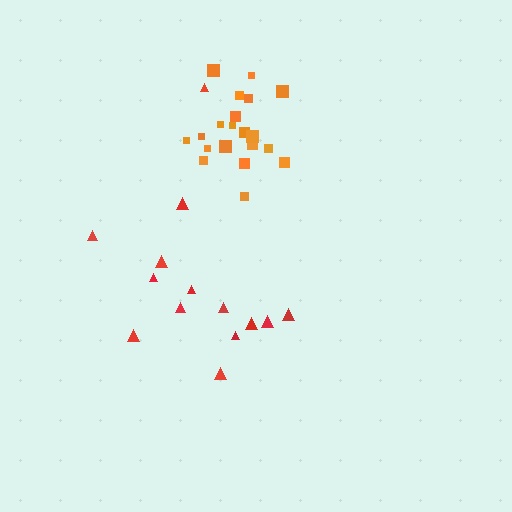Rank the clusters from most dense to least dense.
orange, red.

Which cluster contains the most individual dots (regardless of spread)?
Orange (20).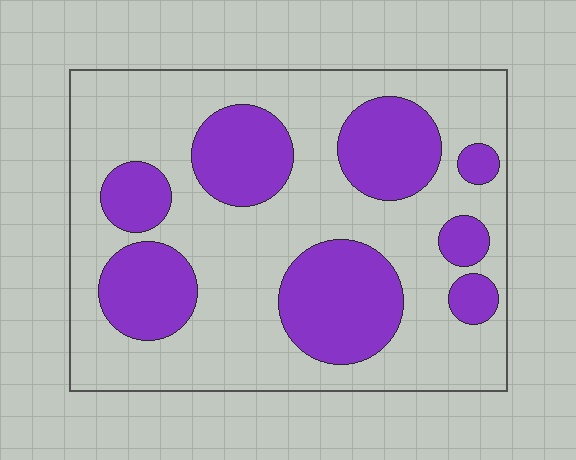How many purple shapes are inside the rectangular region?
8.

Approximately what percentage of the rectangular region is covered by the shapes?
Approximately 35%.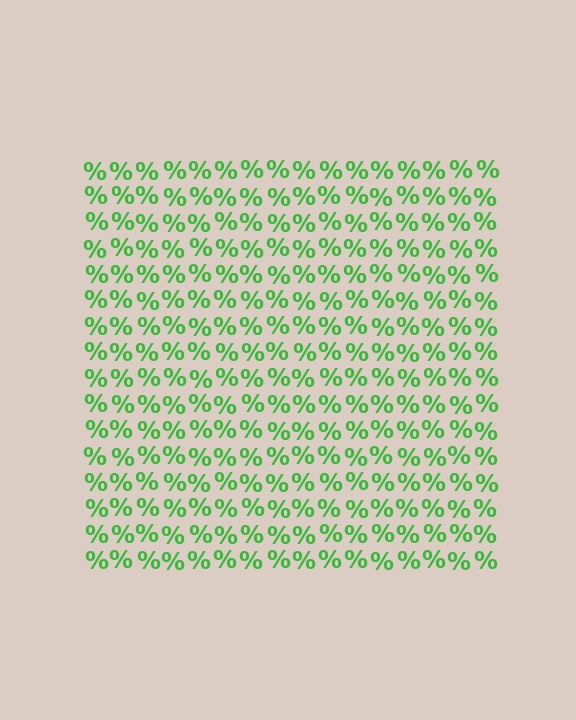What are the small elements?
The small elements are percent signs.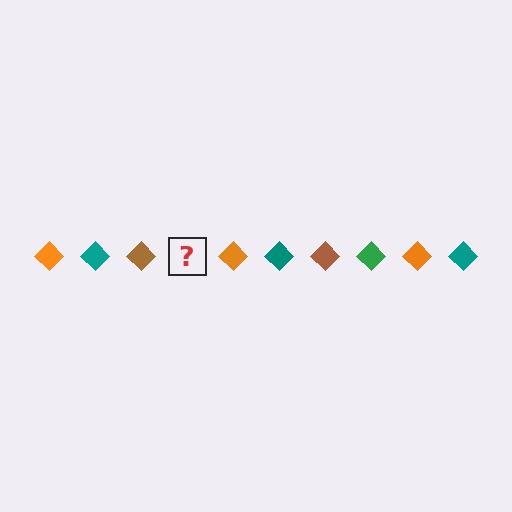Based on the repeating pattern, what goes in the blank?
The blank should be a green diamond.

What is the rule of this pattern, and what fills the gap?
The rule is that the pattern cycles through orange, teal, brown, green diamonds. The gap should be filled with a green diamond.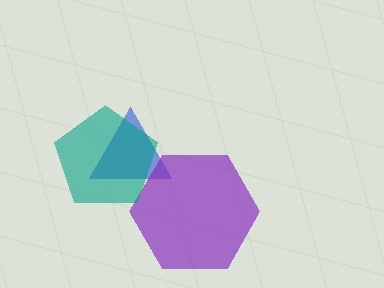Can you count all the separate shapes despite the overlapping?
Yes, there are 3 separate shapes.